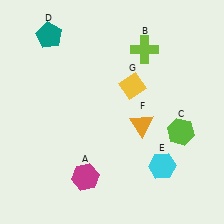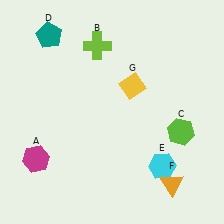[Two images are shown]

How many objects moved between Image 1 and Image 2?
3 objects moved between the two images.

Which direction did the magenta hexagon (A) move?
The magenta hexagon (A) moved left.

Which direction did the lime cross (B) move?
The lime cross (B) moved left.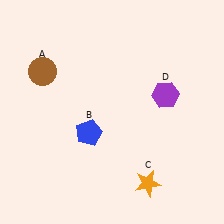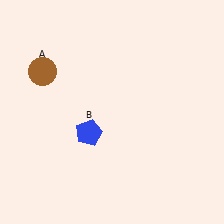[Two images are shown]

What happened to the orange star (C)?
The orange star (C) was removed in Image 2. It was in the bottom-right area of Image 1.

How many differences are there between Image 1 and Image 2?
There are 2 differences between the two images.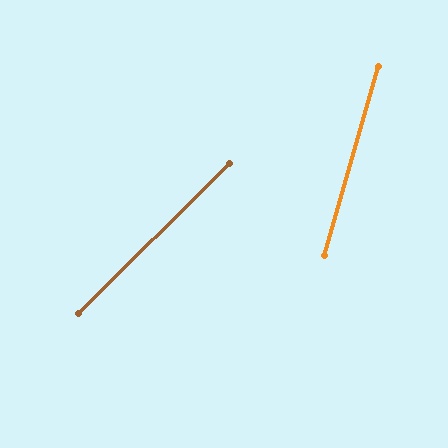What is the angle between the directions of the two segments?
Approximately 29 degrees.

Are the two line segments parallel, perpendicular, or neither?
Neither parallel nor perpendicular — they differ by about 29°.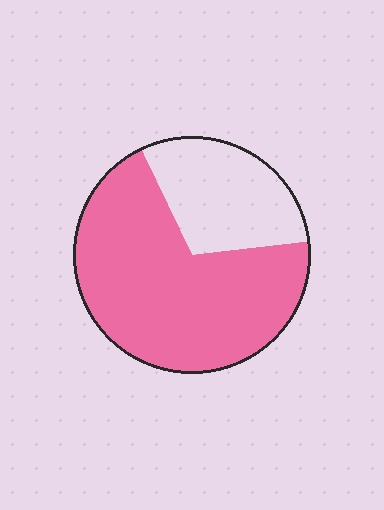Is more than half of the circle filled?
Yes.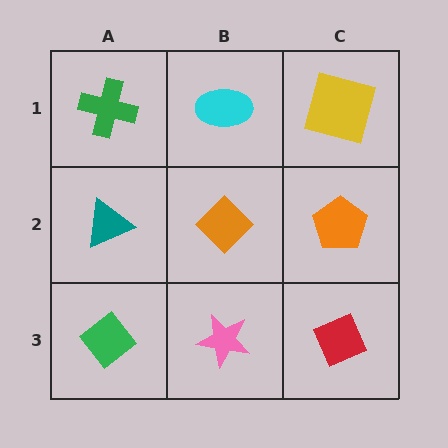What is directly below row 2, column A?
A green diamond.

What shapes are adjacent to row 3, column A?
A teal triangle (row 2, column A), a pink star (row 3, column B).